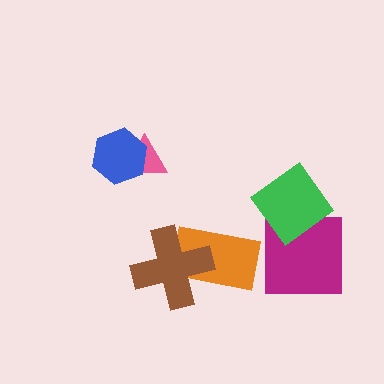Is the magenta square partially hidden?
Yes, it is partially covered by another shape.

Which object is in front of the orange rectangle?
The brown cross is in front of the orange rectangle.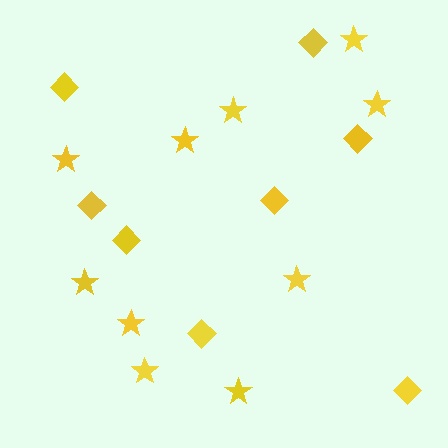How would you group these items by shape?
There are 2 groups: one group of stars (10) and one group of diamonds (8).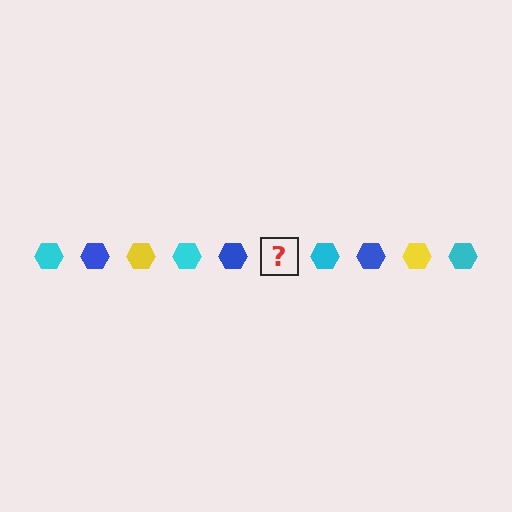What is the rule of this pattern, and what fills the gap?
The rule is that the pattern cycles through cyan, blue, yellow hexagons. The gap should be filled with a yellow hexagon.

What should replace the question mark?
The question mark should be replaced with a yellow hexagon.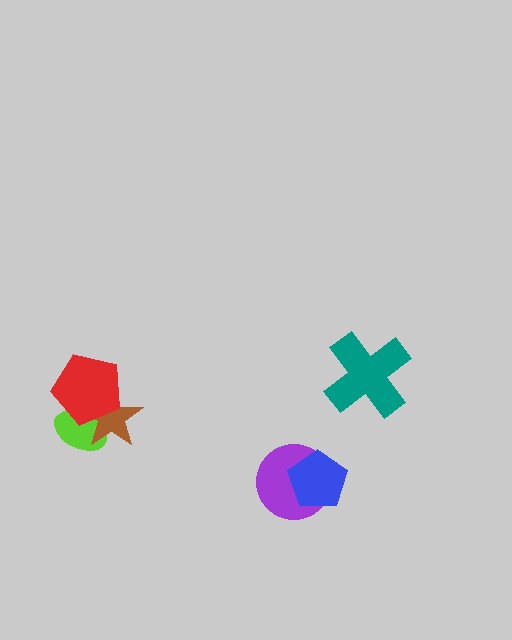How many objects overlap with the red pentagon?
2 objects overlap with the red pentagon.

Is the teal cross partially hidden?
No, no other shape covers it.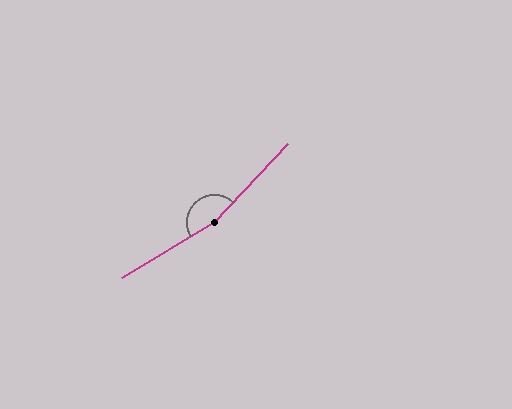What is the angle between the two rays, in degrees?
Approximately 165 degrees.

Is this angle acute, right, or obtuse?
It is obtuse.